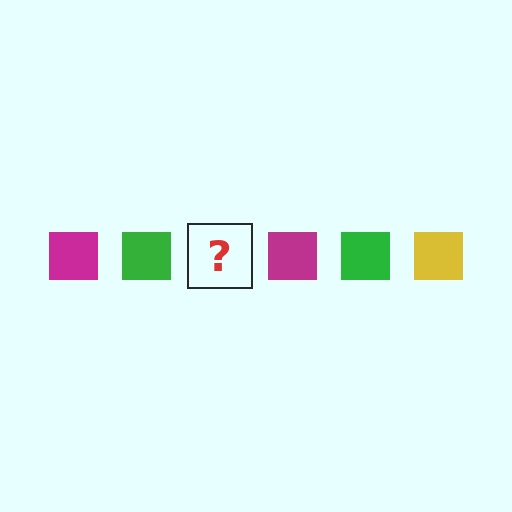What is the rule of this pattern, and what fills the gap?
The rule is that the pattern cycles through magenta, green, yellow squares. The gap should be filled with a yellow square.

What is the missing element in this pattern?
The missing element is a yellow square.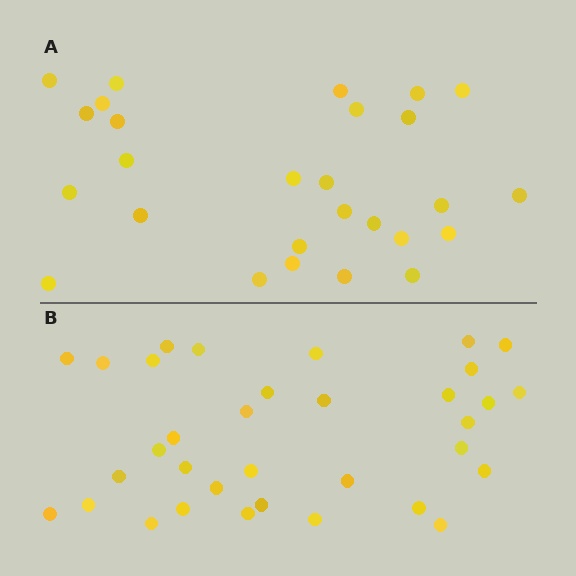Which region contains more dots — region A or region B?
Region B (the bottom region) has more dots.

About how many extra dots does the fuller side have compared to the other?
Region B has roughly 8 or so more dots than region A.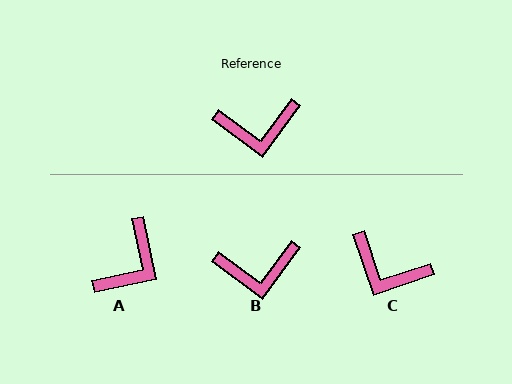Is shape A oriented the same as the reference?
No, it is off by about 49 degrees.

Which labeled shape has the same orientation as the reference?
B.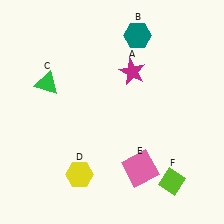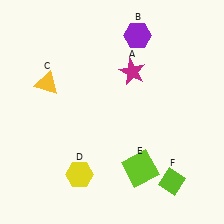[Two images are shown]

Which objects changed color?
B changed from teal to purple. C changed from green to yellow. E changed from pink to lime.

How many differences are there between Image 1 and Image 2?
There are 3 differences between the two images.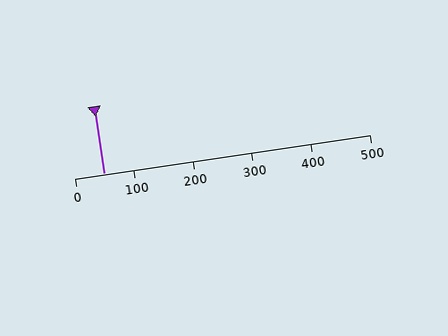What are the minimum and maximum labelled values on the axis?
The axis runs from 0 to 500.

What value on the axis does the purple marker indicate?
The marker indicates approximately 50.